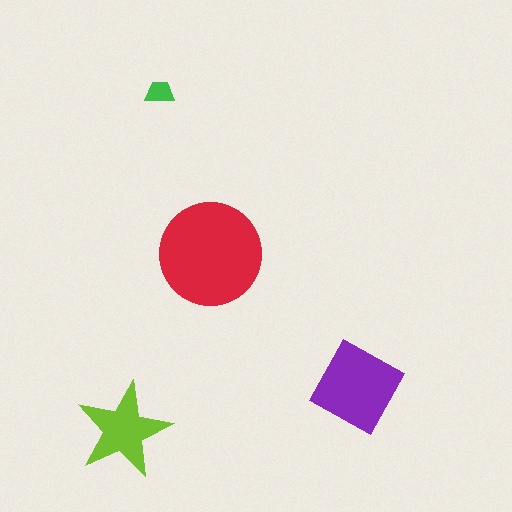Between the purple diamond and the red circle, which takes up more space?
The red circle.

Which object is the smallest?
The green trapezoid.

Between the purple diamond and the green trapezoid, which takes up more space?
The purple diamond.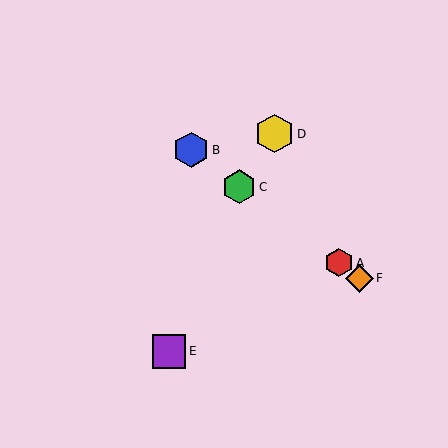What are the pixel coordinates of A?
Object A is at (339, 263).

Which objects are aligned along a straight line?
Objects A, B, C, F are aligned along a straight line.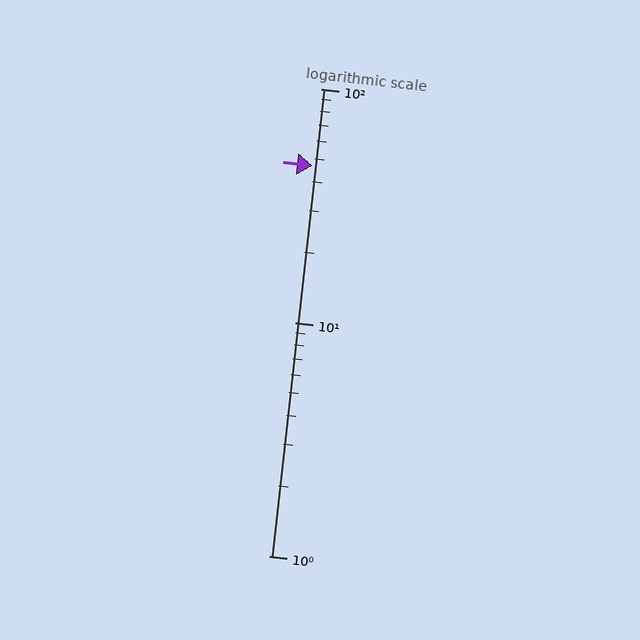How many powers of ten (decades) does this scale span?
The scale spans 2 decades, from 1 to 100.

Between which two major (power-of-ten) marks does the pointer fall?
The pointer is between 10 and 100.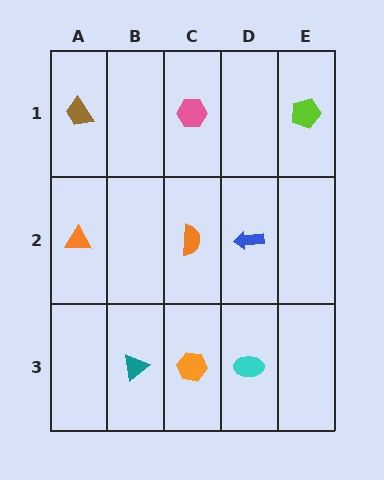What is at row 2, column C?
An orange semicircle.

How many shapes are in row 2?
3 shapes.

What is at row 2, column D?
A blue arrow.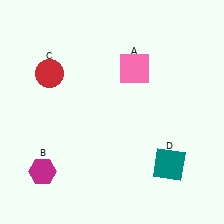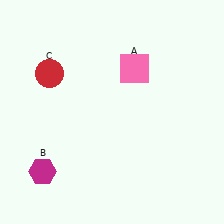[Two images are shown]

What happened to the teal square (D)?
The teal square (D) was removed in Image 2. It was in the bottom-right area of Image 1.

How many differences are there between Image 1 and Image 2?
There is 1 difference between the two images.